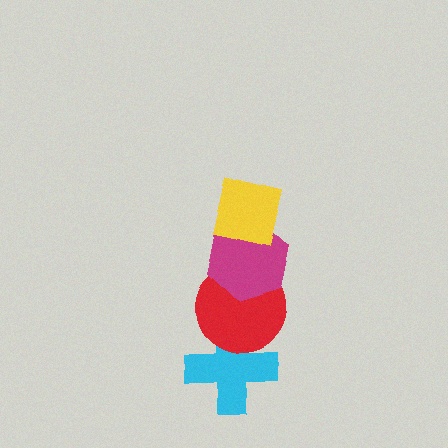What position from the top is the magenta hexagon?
The magenta hexagon is 2nd from the top.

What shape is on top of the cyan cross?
The red circle is on top of the cyan cross.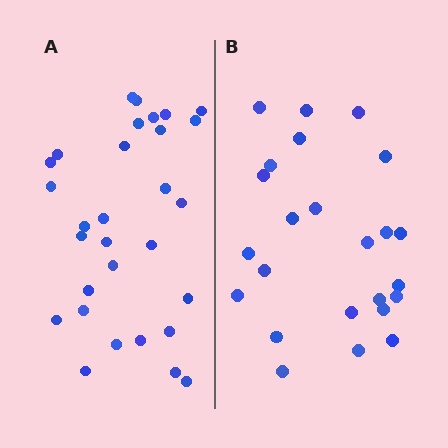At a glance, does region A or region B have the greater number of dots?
Region A (the left region) has more dots.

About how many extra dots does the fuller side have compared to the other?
Region A has about 6 more dots than region B.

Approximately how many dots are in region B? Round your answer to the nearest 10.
About 20 dots. (The exact count is 24, which rounds to 20.)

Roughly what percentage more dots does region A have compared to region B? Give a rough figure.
About 25% more.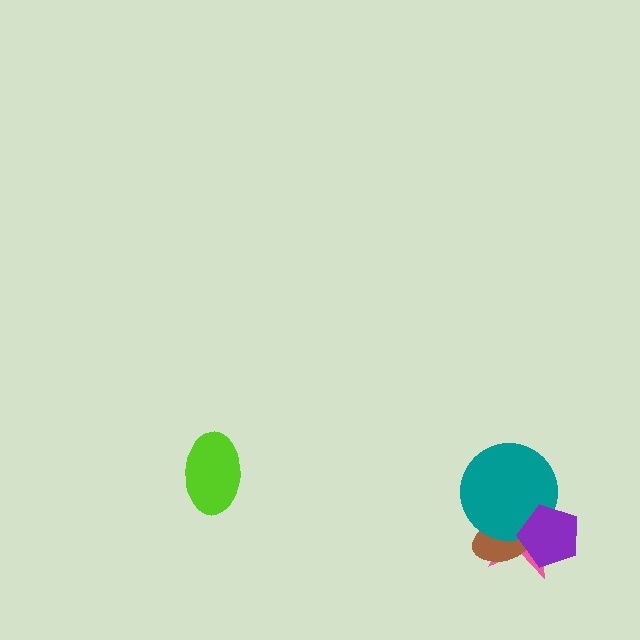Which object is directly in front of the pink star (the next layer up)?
The brown ellipse is directly in front of the pink star.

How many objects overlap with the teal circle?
3 objects overlap with the teal circle.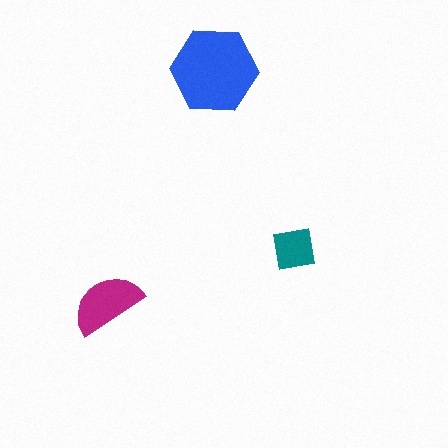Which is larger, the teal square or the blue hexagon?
The blue hexagon.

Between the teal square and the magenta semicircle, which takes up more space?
The magenta semicircle.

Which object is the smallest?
The teal square.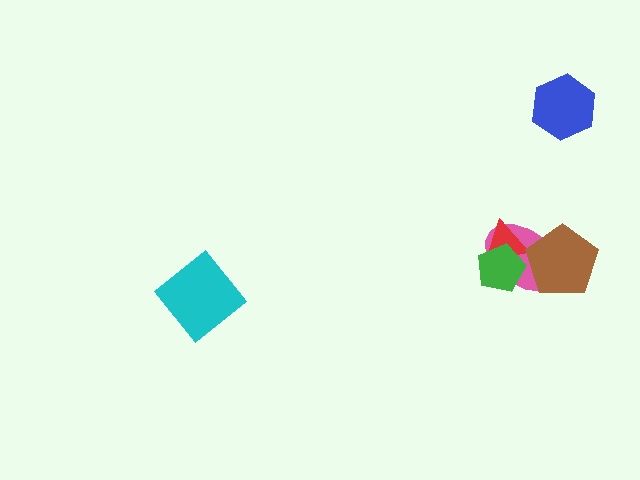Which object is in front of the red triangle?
The green pentagon is in front of the red triangle.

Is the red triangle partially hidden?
Yes, it is partially covered by another shape.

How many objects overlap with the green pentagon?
2 objects overlap with the green pentagon.